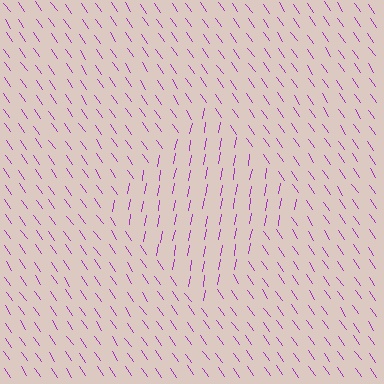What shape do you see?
I see a diamond.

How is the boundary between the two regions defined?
The boundary is defined purely by a change in line orientation (approximately 45 degrees difference). All lines are the same color and thickness.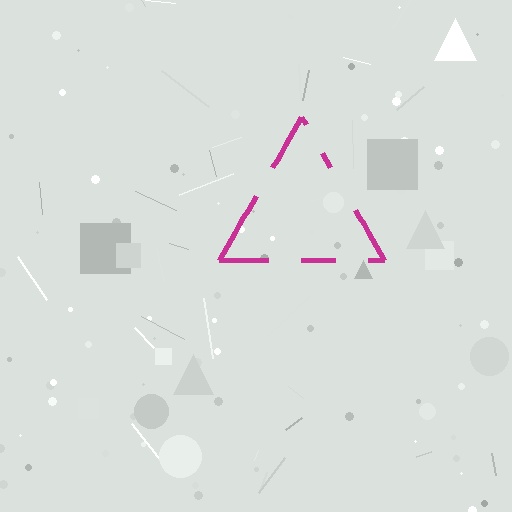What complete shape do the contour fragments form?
The contour fragments form a triangle.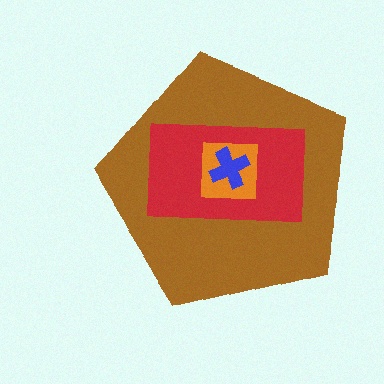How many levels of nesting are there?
4.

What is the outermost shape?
The brown pentagon.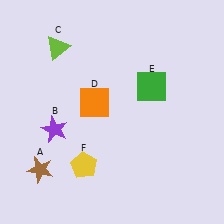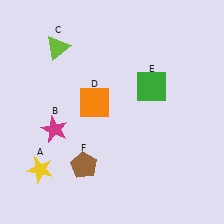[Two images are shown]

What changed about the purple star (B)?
In Image 1, B is purple. In Image 2, it changed to magenta.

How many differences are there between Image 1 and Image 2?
There are 3 differences between the two images.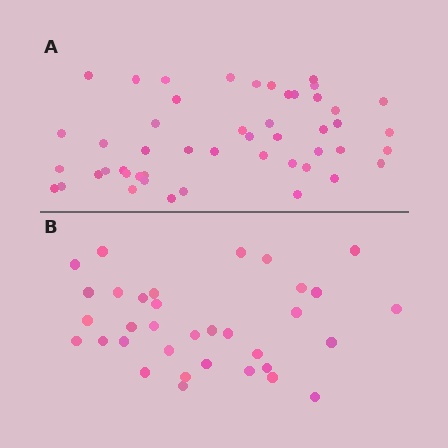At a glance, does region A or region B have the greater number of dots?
Region A (the top region) has more dots.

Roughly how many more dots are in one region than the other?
Region A has approximately 15 more dots than region B.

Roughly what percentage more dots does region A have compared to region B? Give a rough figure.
About 45% more.